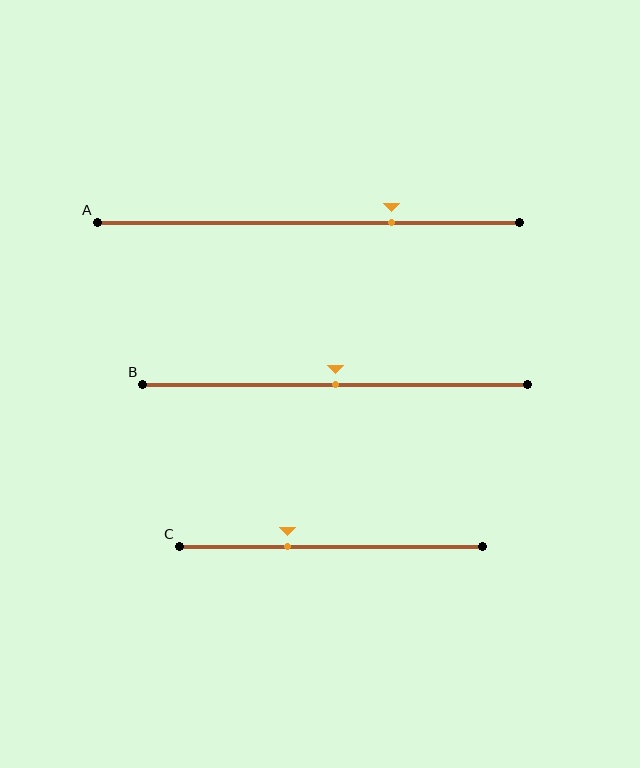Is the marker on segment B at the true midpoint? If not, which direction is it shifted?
Yes, the marker on segment B is at the true midpoint.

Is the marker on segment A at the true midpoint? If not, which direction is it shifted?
No, the marker on segment A is shifted to the right by about 20% of the segment length.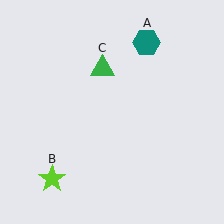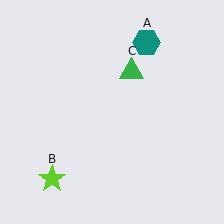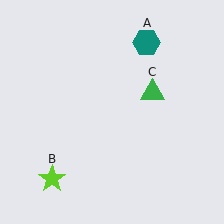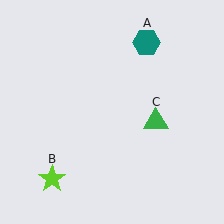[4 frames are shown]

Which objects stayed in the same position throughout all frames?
Teal hexagon (object A) and lime star (object B) remained stationary.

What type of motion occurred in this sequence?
The green triangle (object C) rotated clockwise around the center of the scene.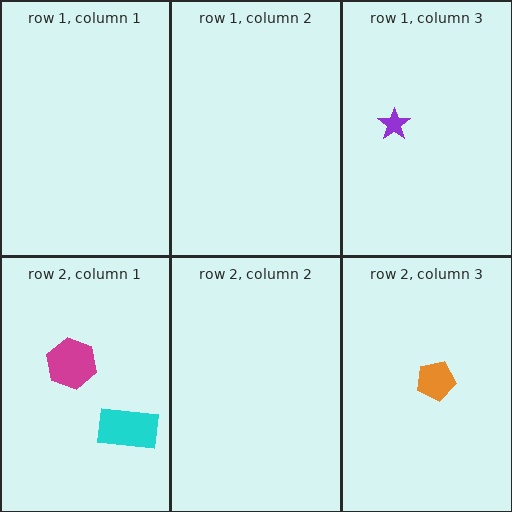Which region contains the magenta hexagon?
The row 2, column 1 region.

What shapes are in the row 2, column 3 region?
The orange pentagon.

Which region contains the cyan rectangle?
The row 2, column 1 region.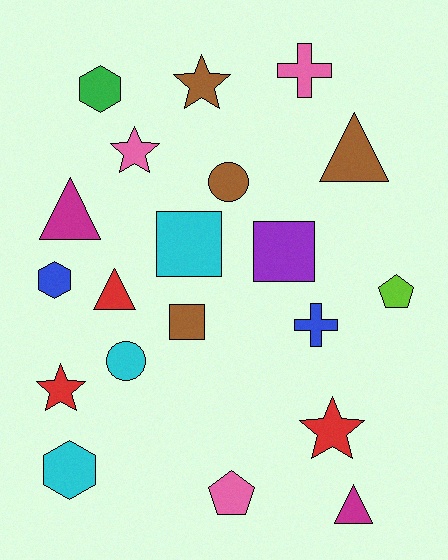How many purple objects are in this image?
There is 1 purple object.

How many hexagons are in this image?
There are 3 hexagons.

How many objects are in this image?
There are 20 objects.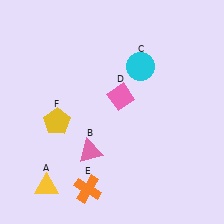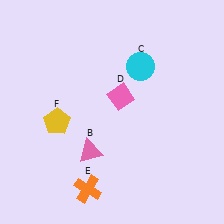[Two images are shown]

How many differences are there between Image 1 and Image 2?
There is 1 difference between the two images.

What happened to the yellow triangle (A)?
The yellow triangle (A) was removed in Image 2. It was in the bottom-left area of Image 1.